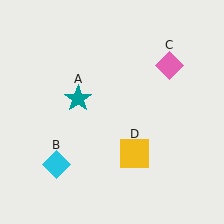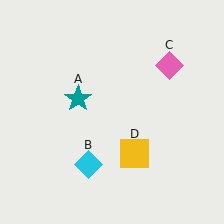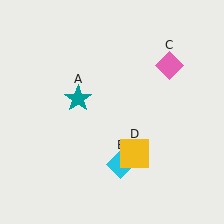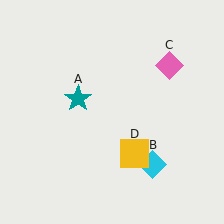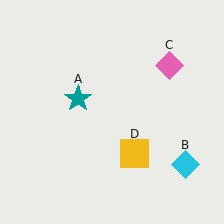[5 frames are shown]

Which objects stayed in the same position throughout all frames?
Teal star (object A) and pink diamond (object C) and yellow square (object D) remained stationary.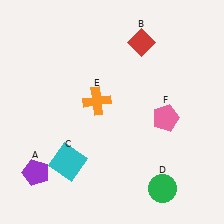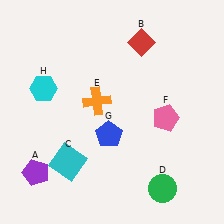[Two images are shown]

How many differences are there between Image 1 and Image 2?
There are 2 differences between the two images.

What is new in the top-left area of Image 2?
A cyan hexagon (H) was added in the top-left area of Image 2.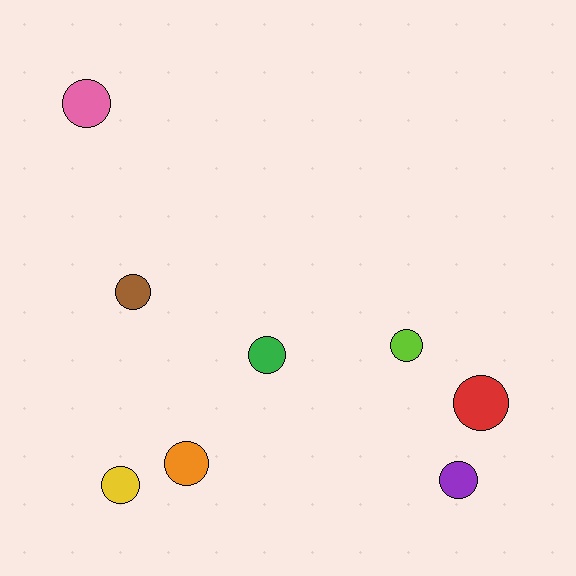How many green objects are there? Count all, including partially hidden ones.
There is 1 green object.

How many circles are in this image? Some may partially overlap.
There are 8 circles.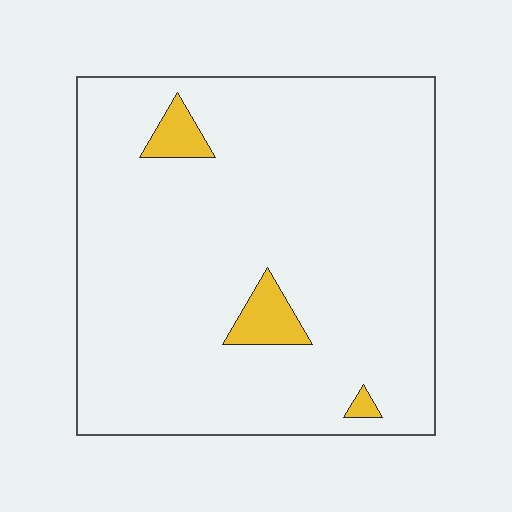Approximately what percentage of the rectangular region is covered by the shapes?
Approximately 5%.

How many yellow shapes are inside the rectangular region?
3.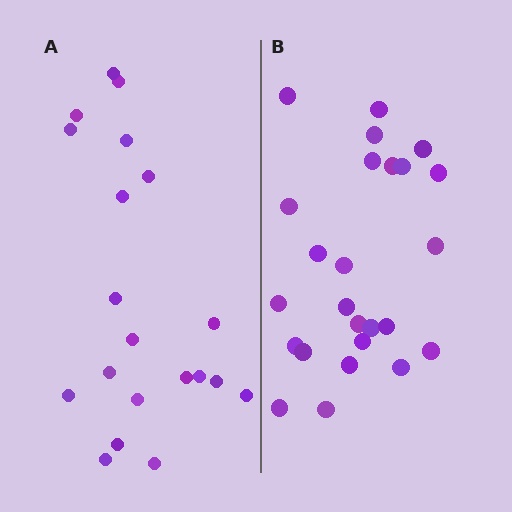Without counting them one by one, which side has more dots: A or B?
Region B (the right region) has more dots.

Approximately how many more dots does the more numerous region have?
Region B has about 5 more dots than region A.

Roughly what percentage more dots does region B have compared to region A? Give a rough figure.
About 25% more.